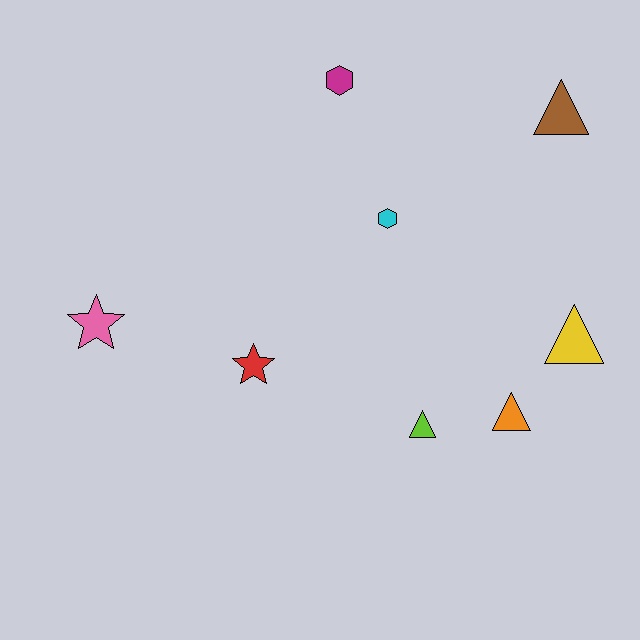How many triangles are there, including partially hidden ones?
There are 4 triangles.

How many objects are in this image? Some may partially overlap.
There are 8 objects.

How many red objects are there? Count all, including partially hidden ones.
There is 1 red object.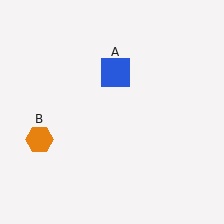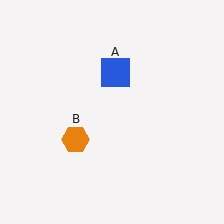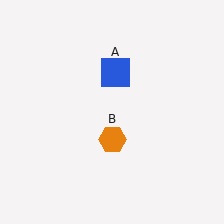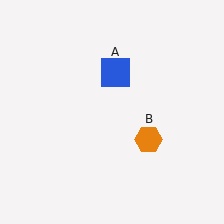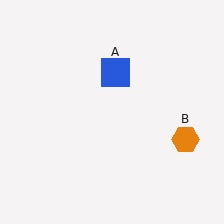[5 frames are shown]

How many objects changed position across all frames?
1 object changed position: orange hexagon (object B).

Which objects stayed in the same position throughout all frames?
Blue square (object A) remained stationary.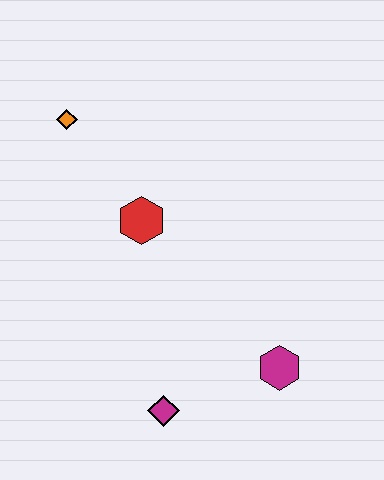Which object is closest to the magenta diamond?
The magenta hexagon is closest to the magenta diamond.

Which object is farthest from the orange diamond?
The magenta hexagon is farthest from the orange diamond.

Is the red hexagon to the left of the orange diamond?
No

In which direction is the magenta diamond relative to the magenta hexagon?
The magenta diamond is to the left of the magenta hexagon.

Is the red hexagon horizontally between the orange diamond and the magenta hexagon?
Yes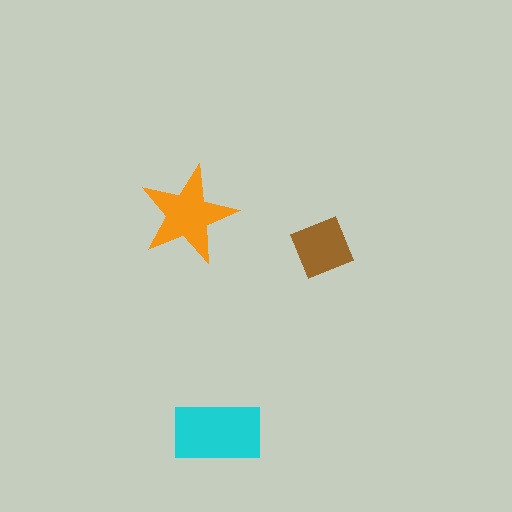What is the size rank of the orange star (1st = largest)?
2nd.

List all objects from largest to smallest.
The cyan rectangle, the orange star, the brown square.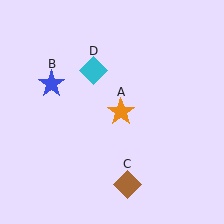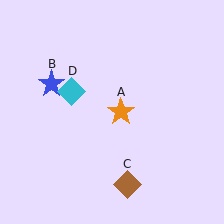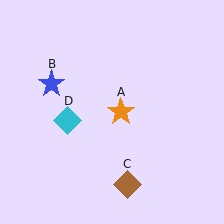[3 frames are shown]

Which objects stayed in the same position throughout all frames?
Orange star (object A) and blue star (object B) and brown diamond (object C) remained stationary.